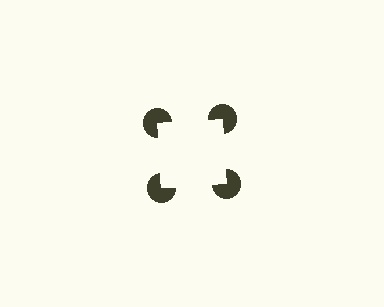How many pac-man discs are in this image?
There are 4 — one at each vertex of the illusory square.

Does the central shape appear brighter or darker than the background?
It typically appears slightly brighter than the background, even though no actual brightness change is drawn.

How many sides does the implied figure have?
4 sides.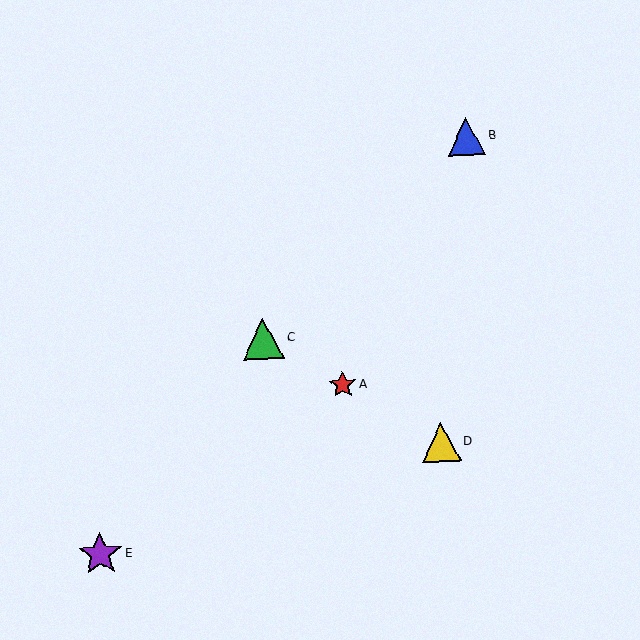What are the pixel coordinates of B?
Object B is at (466, 136).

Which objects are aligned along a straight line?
Objects A, C, D are aligned along a straight line.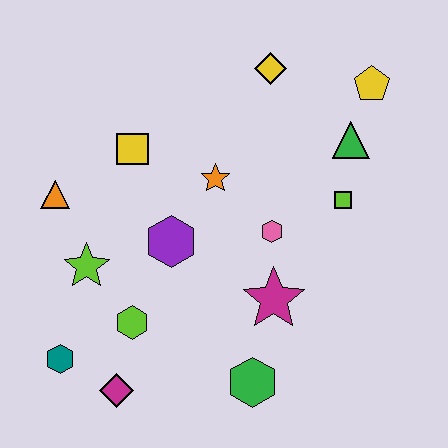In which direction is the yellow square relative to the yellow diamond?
The yellow square is to the left of the yellow diamond.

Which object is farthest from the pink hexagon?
The teal hexagon is farthest from the pink hexagon.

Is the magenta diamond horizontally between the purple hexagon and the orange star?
No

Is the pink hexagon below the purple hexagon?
No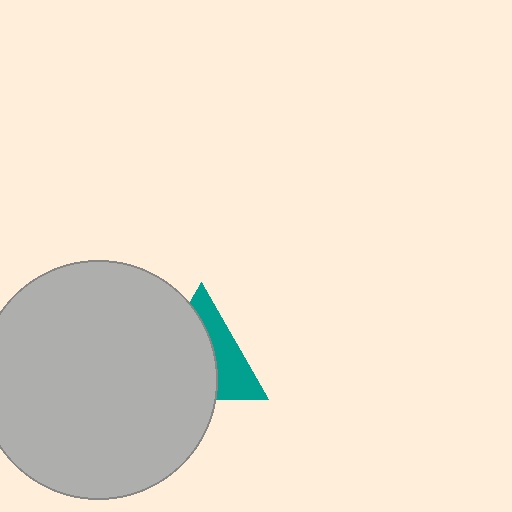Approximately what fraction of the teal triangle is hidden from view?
Roughly 60% of the teal triangle is hidden behind the light gray circle.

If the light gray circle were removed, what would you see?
You would see the complete teal triangle.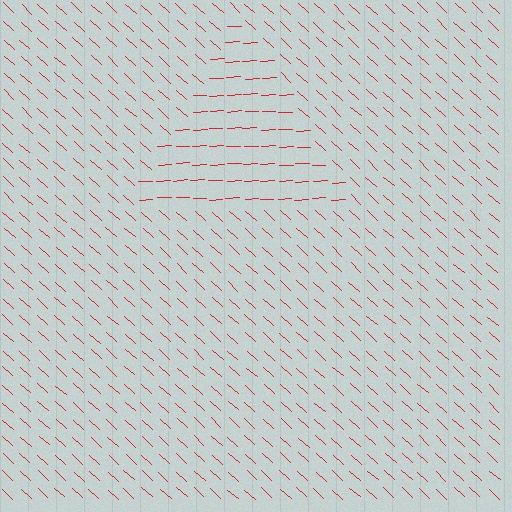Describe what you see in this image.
The image is filled with small red line segments. A triangle region in the image has lines oriented differently from the surrounding lines, creating a visible texture boundary.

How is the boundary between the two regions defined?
The boundary is defined purely by a change in line orientation (approximately 45 degrees difference). All lines are the same color and thickness.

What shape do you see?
I see a triangle.